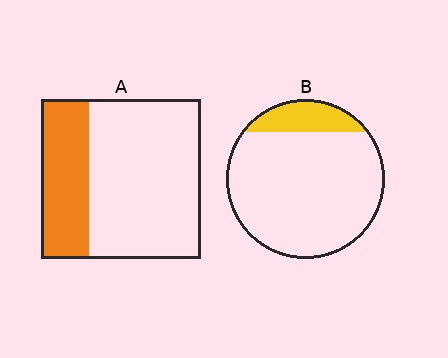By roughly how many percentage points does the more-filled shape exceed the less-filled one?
By roughly 15 percentage points (A over B).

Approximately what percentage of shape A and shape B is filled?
A is approximately 30% and B is approximately 15%.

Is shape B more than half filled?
No.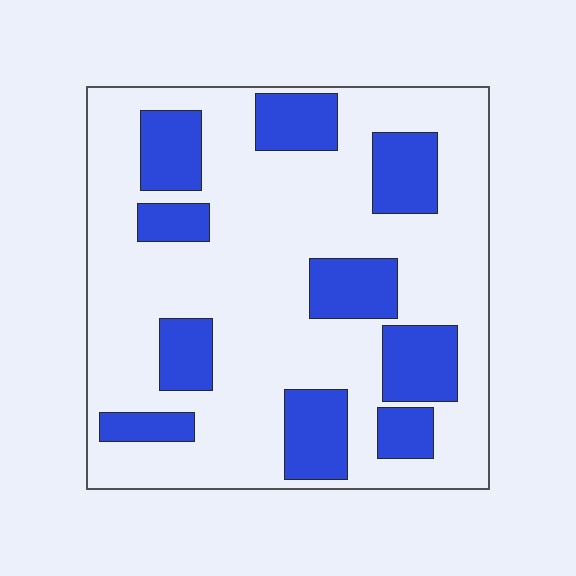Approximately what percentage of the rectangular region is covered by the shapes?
Approximately 30%.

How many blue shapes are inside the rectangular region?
10.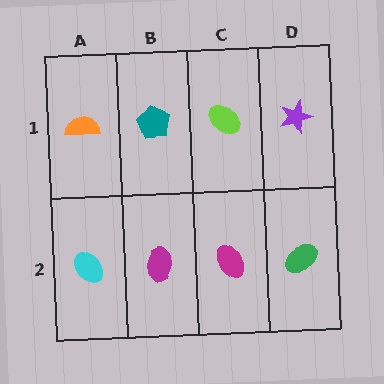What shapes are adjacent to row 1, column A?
A cyan ellipse (row 2, column A), a teal pentagon (row 1, column B).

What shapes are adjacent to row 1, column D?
A green ellipse (row 2, column D), a lime ellipse (row 1, column C).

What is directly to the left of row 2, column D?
A magenta ellipse.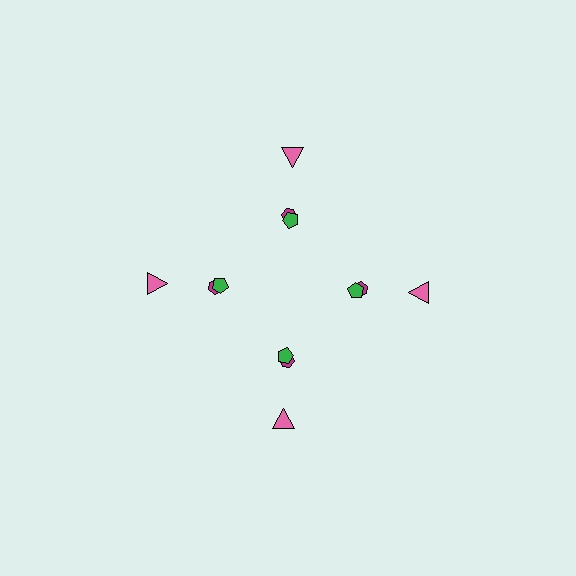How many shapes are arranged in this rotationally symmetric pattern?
There are 12 shapes, arranged in 4 groups of 3.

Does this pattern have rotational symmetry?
Yes, this pattern has 4-fold rotational symmetry. It looks the same after rotating 90 degrees around the center.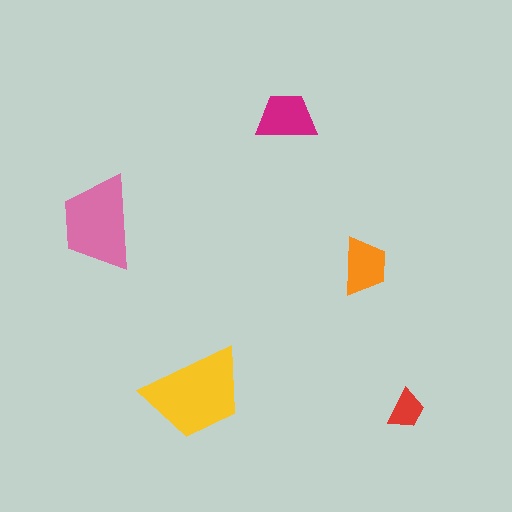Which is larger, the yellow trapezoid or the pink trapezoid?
The yellow one.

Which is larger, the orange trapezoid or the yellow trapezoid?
The yellow one.